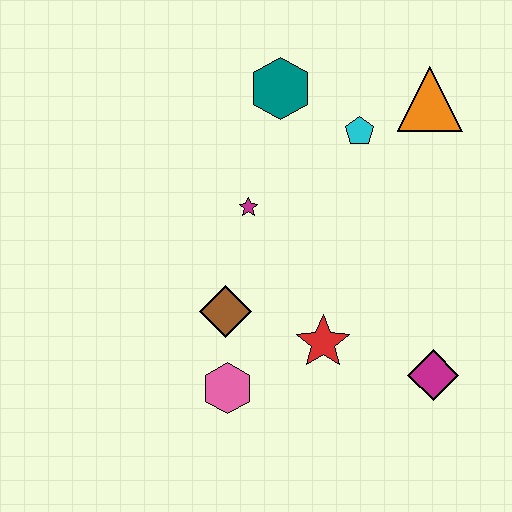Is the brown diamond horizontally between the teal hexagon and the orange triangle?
No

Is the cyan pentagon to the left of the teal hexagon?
No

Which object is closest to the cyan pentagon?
The orange triangle is closest to the cyan pentagon.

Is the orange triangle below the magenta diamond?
No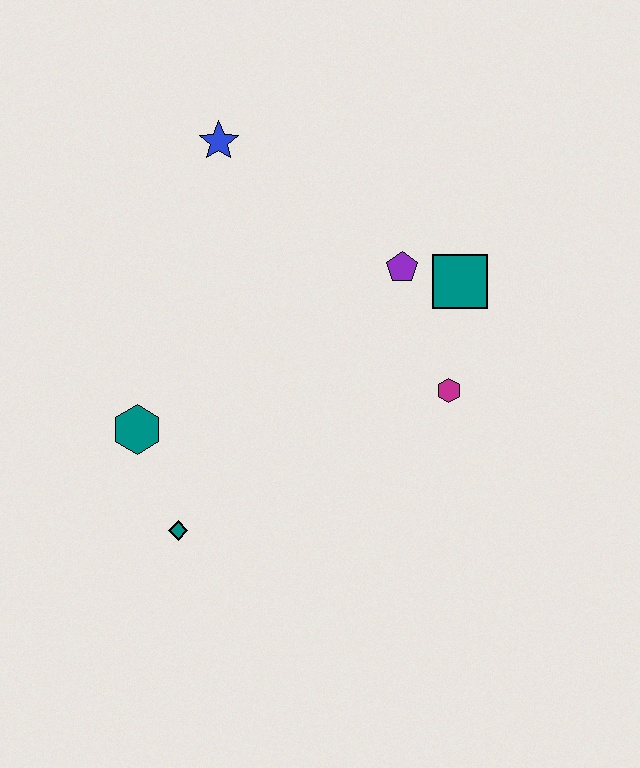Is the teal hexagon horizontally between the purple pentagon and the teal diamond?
No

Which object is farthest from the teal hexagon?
The teal square is farthest from the teal hexagon.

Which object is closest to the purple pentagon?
The teal square is closest to the purple pentagon.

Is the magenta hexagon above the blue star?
No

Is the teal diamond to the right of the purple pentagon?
No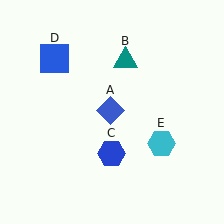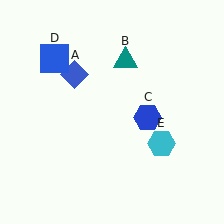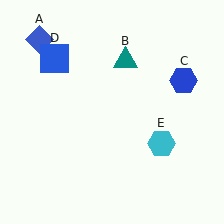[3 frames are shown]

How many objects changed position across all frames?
2 objects changed position: blue diamond (object A), blue hexagon (object C).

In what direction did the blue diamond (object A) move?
The blue diamond (object A) moved up and to the left.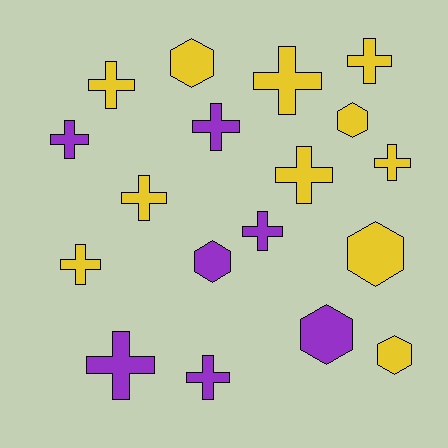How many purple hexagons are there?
There are 2 purple hexagons.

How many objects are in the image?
There are 18 objects.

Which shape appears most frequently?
Cross, with 12 objects.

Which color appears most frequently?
Yellow, with 11 objects.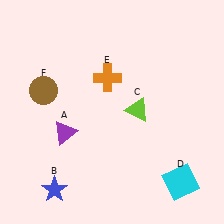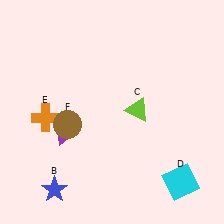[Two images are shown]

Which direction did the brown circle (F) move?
The brown circle (F) moved down.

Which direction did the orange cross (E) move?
The orange cross (E) moved left.